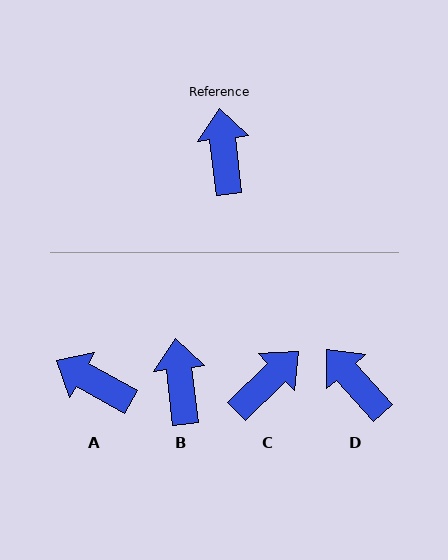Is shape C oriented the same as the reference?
No, it is off by about 52 degrees.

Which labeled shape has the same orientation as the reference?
B.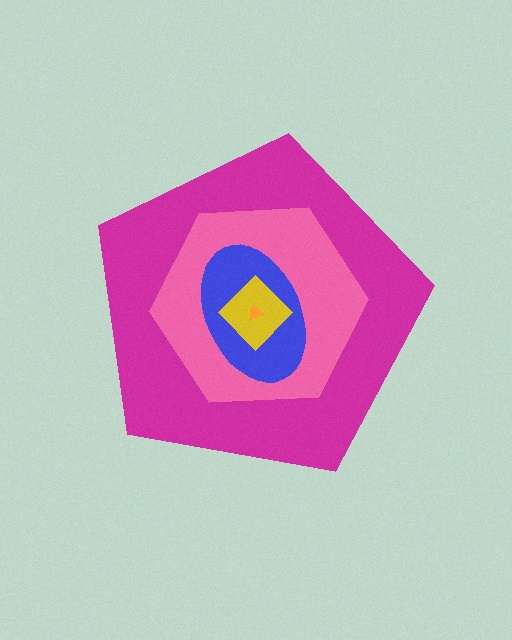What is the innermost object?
The orange triangle.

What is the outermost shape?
The magenta pentagon.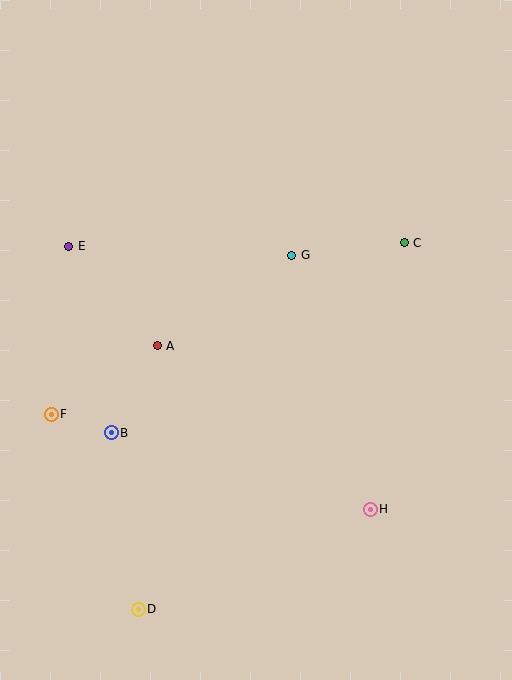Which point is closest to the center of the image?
Point G at (292, 255) is closest to the center.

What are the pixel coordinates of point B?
Point B is at (111, 433).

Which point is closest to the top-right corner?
Point C is closest to the top-right corner.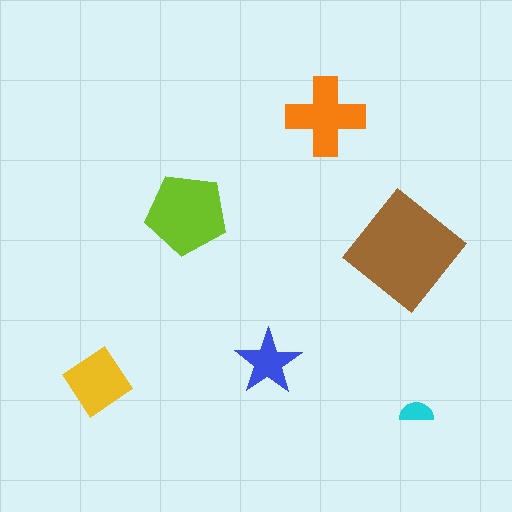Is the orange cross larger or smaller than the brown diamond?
Smaller.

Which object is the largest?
The brown diamond.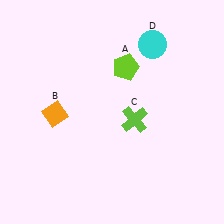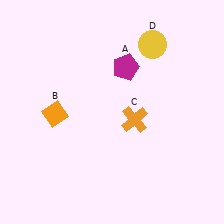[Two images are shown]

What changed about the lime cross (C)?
In Image 1, C is lime. In Image 2, it changed to orange.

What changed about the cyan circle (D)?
In Image 1, D is cyan. In Image 2, it changed to yellow.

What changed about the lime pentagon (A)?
In Image 1, A is lime. In Image 2, it changed to magenta.